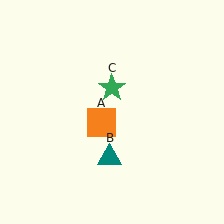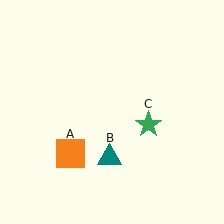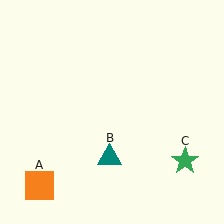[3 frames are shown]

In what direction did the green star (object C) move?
The green star (object C) moved down and to the right.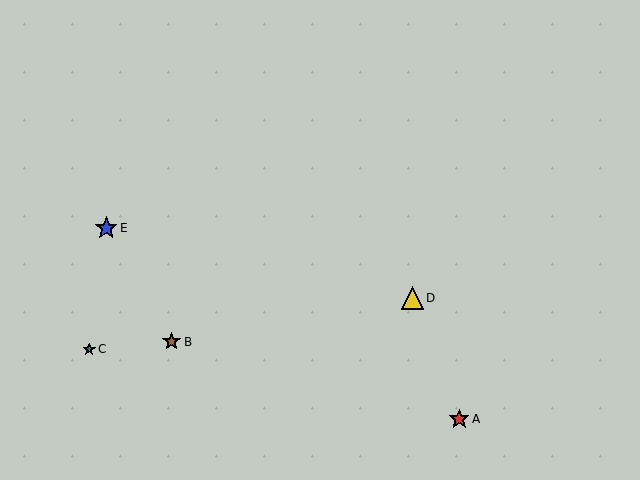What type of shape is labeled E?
Shape E is a blue star.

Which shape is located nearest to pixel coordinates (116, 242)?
The blue star (labeled E) at (106, 228) is nearest to that location.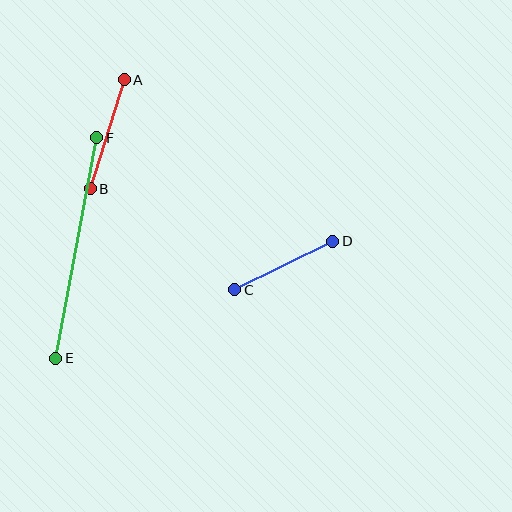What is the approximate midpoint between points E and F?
The midpoint is at approximately (76, 248) pixels.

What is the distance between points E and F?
The distance is approximately 225 pixels.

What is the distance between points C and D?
The distance is approximately 109 pixels.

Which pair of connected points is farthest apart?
Points E and F are farthest apart.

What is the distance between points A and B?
The distance is approximately 115 pixels.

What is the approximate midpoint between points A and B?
The midpoint is at approximately (107, 134) pixels.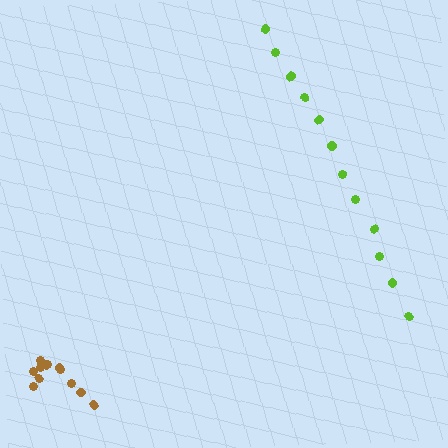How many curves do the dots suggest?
There are 2 distinct paths.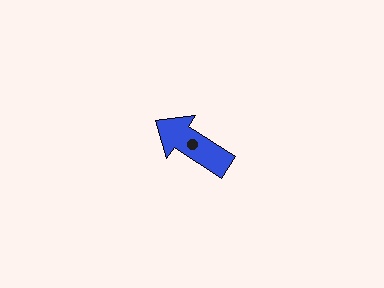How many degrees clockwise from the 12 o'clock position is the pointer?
Approximately 303 degrees.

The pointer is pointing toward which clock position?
Roughly 10 o'clock.